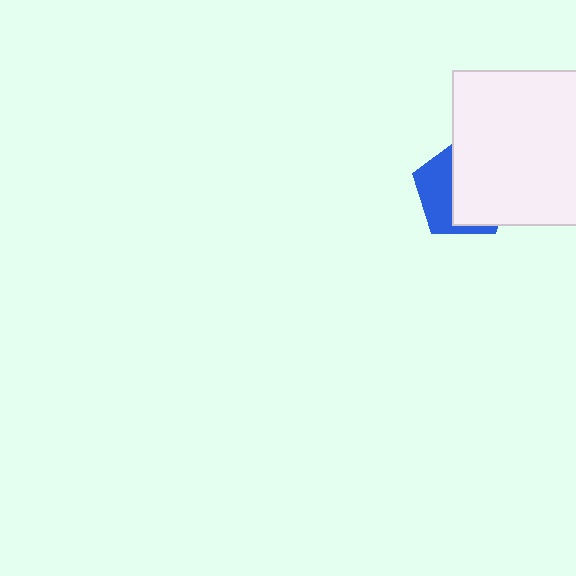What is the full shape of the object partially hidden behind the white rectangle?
The partially hidden object is a blue pentagon.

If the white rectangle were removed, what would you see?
You would see the complete blue pentagon.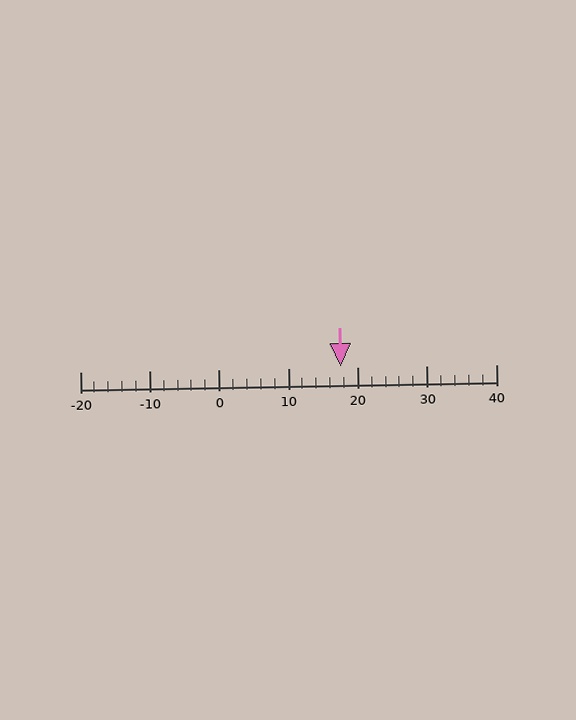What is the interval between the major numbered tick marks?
The major tick marks are spaced 10 units apart.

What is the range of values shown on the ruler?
The ruler shows values from -20 to 40.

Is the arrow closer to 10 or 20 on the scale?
The arrow is closer to 20.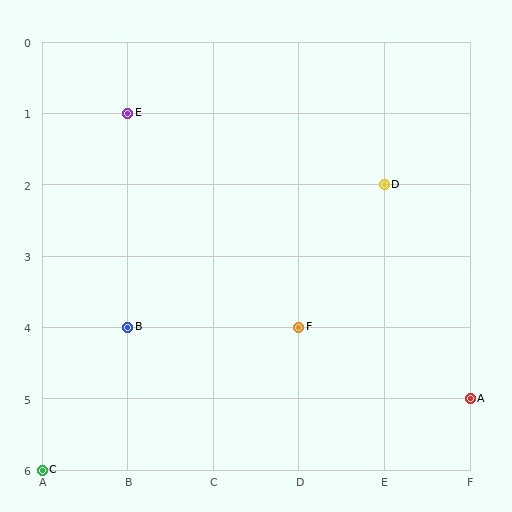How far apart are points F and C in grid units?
Points F and C are 3 columns and 2 rows apart (about 3.6 grid units diagonally).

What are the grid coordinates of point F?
Point F is at grid coordinates (D, 4).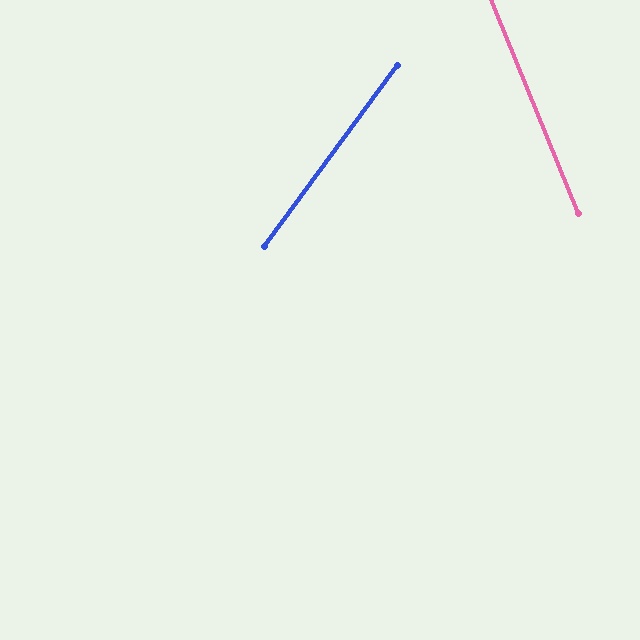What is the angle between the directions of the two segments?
Approximately 58 degrees.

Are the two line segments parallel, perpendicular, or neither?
Neither parallel nor perpendicular — they differ by about 58°.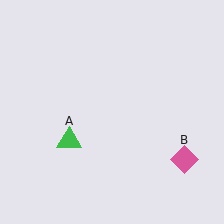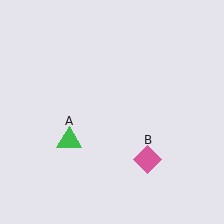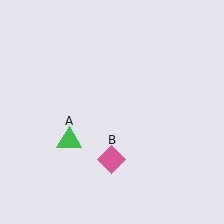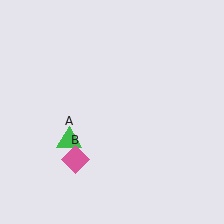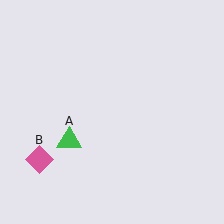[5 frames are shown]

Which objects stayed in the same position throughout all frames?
Green triangle (object A) remained stationary.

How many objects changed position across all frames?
1 object changed position: pink diamond (object B).